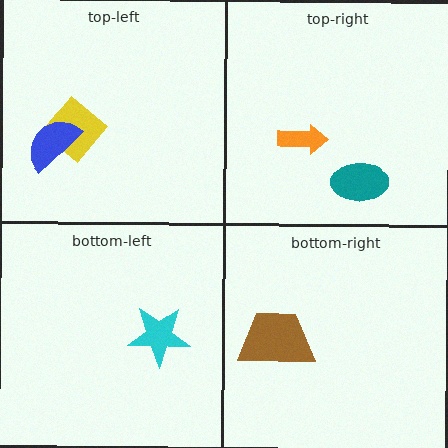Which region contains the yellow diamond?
The top-left region.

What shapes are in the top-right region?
The teal ellipse, the orange arrow.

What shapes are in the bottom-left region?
The cyan star.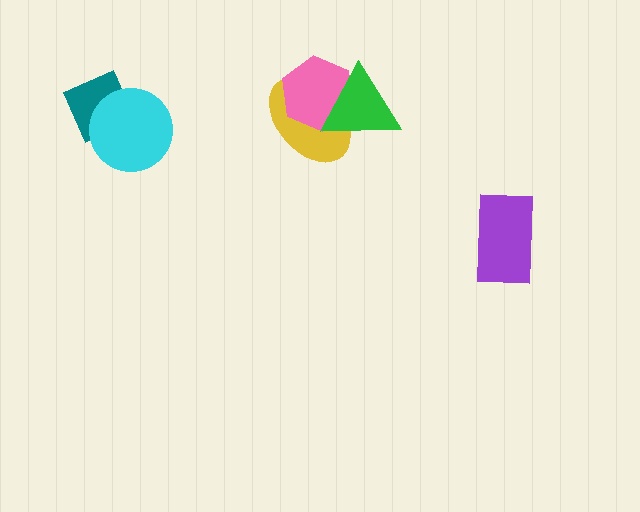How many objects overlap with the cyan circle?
1 object overlaps with the cyan circle.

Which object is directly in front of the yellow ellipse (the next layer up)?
The pink hexagon is directly in front of the yellow ellipse.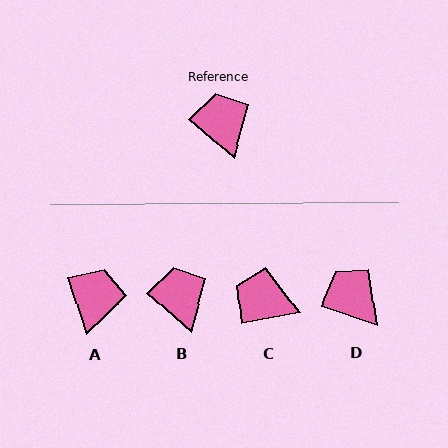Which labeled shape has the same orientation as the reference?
B.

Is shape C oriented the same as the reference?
No, it is off by about 52 degrees.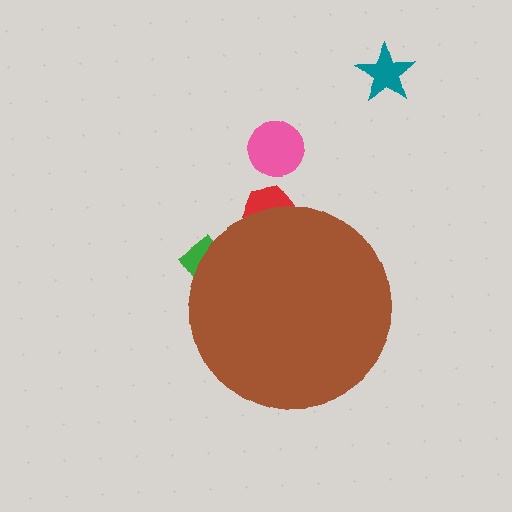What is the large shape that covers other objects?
A brown circle.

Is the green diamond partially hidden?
Yes, the green diamond is partially hidden behind the brown circle.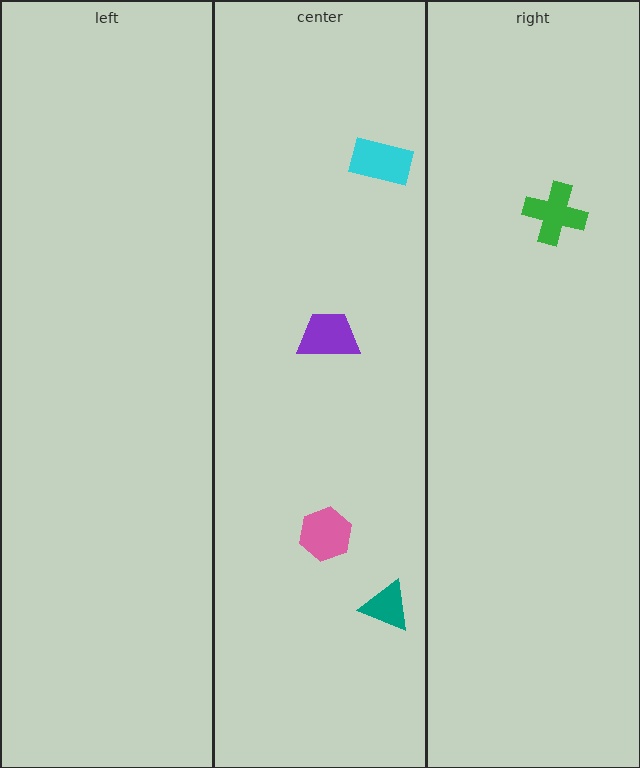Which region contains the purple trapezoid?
The center region.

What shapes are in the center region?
The purple trapezoid, the teal triangle, the cyan rectangle, the pink hexagon.